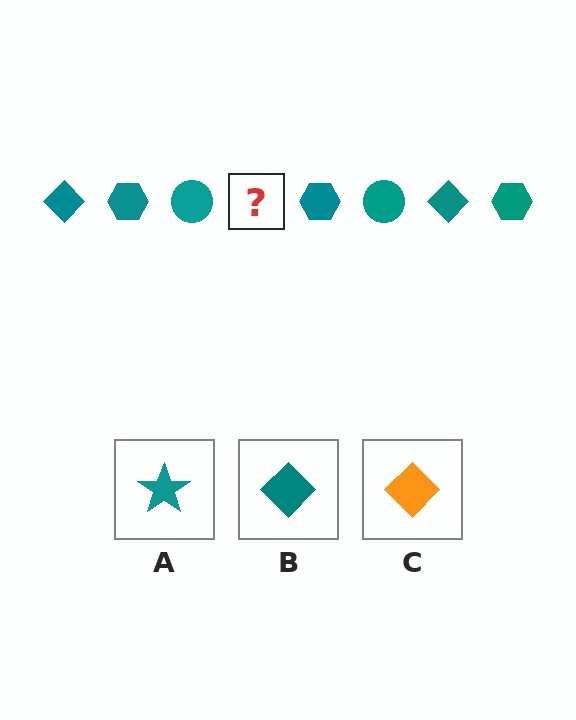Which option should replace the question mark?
Option B.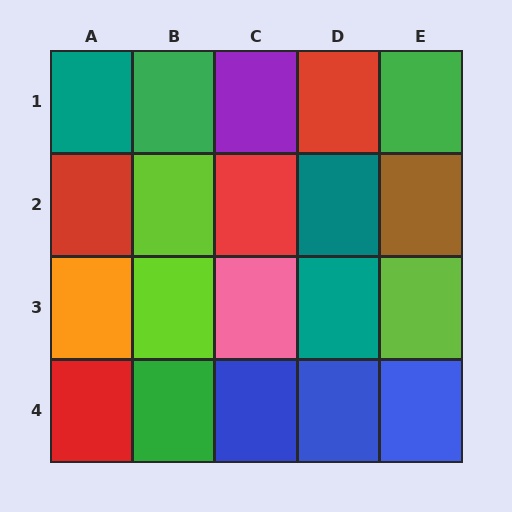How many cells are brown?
1 cell is brown.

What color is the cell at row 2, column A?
Red.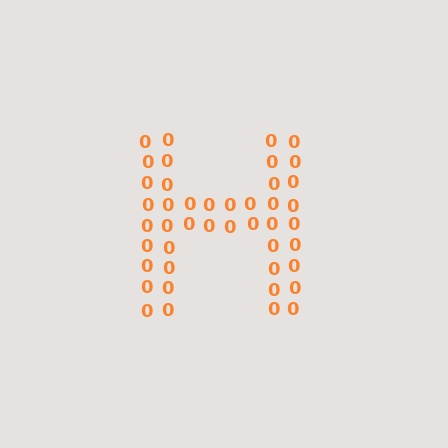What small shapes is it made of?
It is made of small digit 0's.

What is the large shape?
The large shape is the letter H.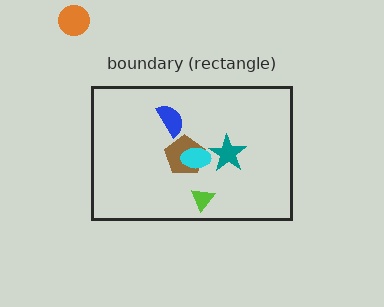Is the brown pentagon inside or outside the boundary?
Inside.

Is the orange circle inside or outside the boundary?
Outside.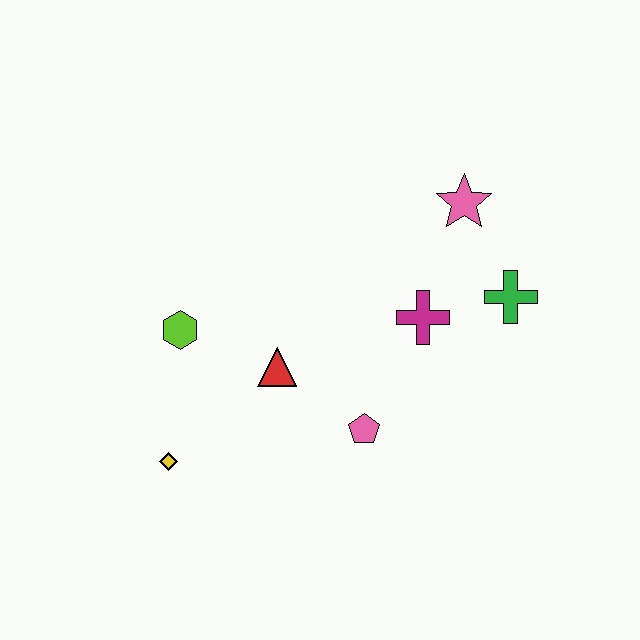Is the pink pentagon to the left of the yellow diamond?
No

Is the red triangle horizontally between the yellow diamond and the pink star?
Yes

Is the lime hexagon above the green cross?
No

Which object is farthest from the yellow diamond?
The pink star is farthest from the yellow diamond.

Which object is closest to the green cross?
The magenta cross is closest to the green cross.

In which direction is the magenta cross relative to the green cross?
The magenta cross is to the left of the green cross.